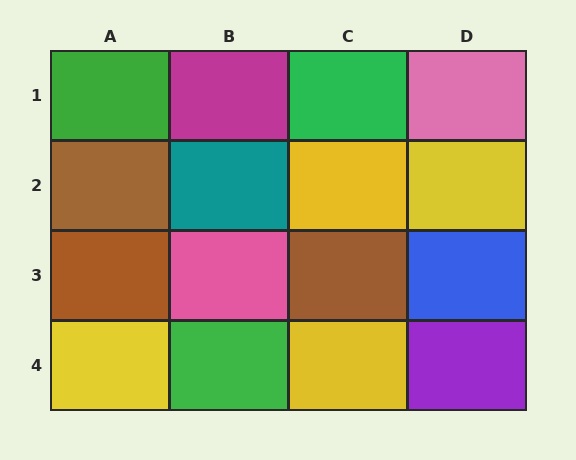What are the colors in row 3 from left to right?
Brown, pink, brown, blue.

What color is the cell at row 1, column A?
Green.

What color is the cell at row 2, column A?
Brown.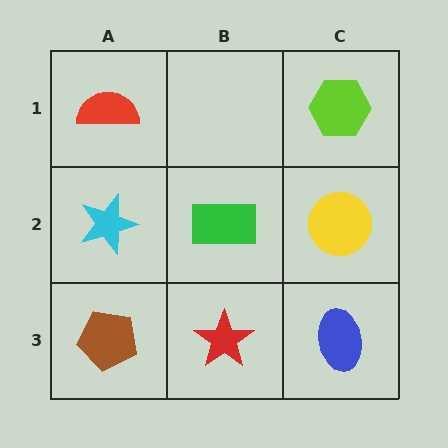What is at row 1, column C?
A lime hexagon.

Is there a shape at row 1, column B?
No, that cell is empty.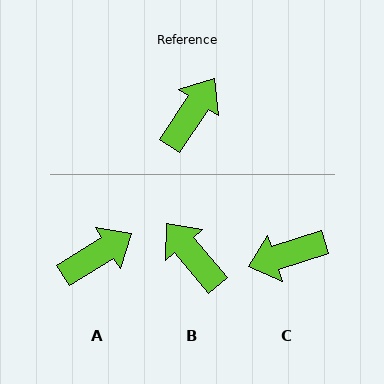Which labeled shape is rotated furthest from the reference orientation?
C, about 141 degrees away.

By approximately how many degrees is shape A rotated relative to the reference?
Approximately 25 degrees clockwise.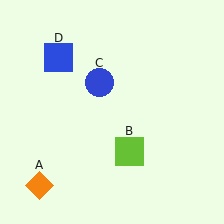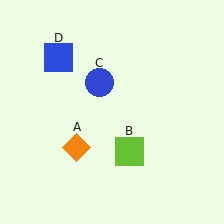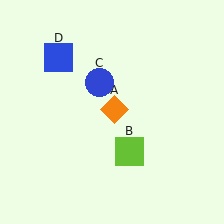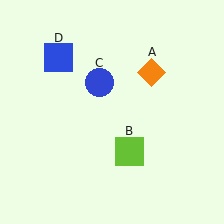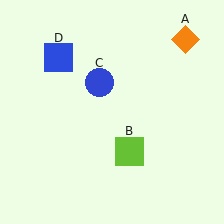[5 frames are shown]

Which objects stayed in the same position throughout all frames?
Lime square (object B) and blue circle (object C) and blue square (object D) remained stationary.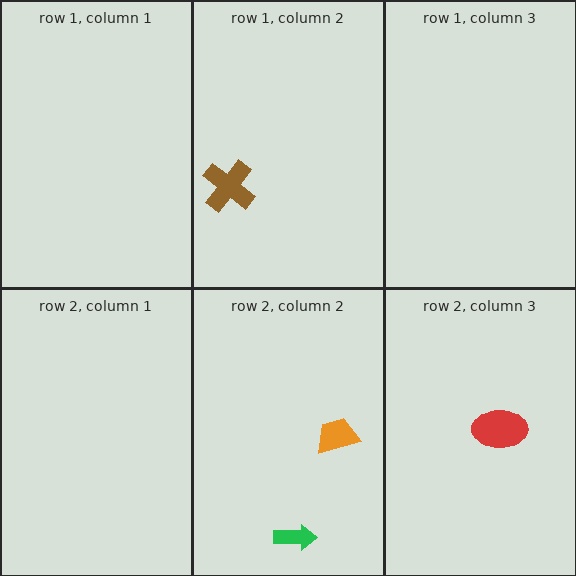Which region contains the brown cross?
The row 1, column 2 region.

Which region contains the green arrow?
The row 2, column 2 region.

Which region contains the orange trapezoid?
The row 2, column 2 region.